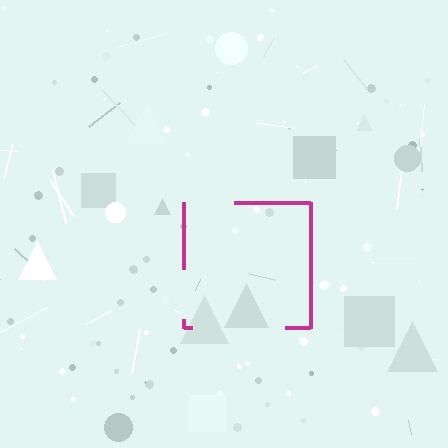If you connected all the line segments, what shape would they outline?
They would outline a square.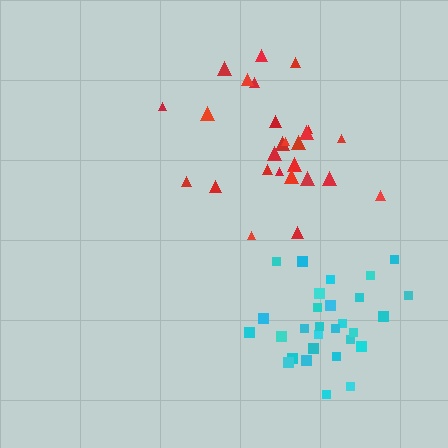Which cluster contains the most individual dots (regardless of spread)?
Cyan (29).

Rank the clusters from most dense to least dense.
cyan, red.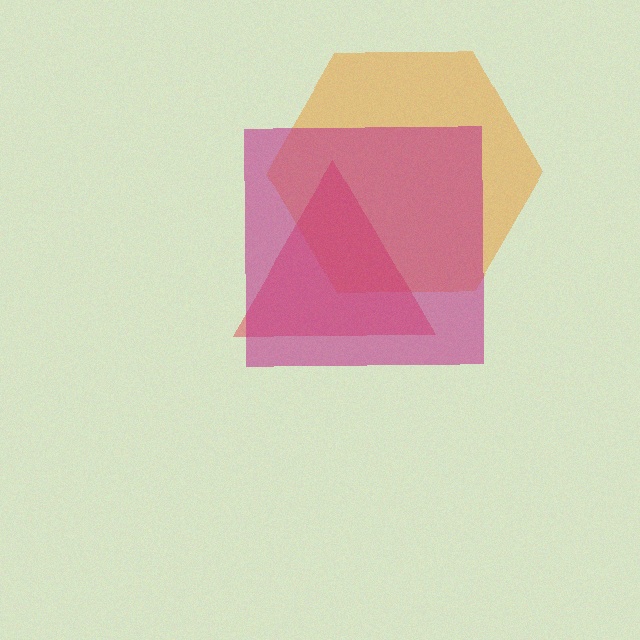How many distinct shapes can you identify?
There are 3 distinct shapes: an orange hexagon, a red triangle, a magenta square.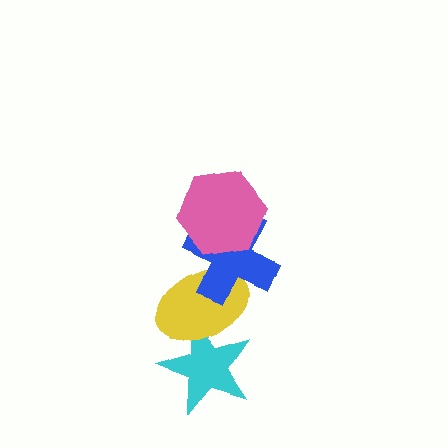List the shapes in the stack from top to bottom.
From top to bottom: the pink hexagon, the blue cross, the yellow ellipse, the cyan star.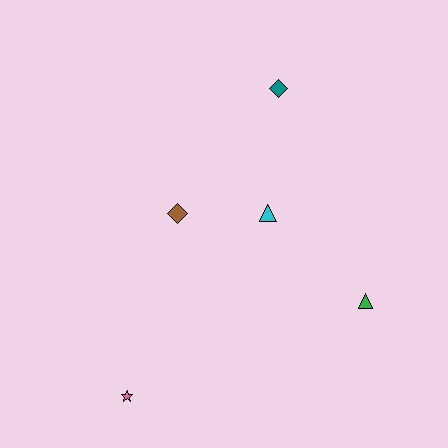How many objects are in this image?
There are 5 objects.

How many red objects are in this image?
There are no red objects.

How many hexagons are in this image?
There are no hexagons.